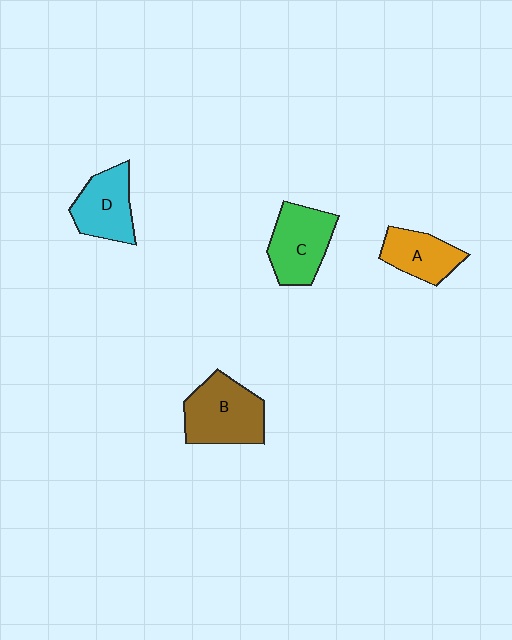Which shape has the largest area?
Shape B (brown).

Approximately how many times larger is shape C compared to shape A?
Approximately 1.3 times.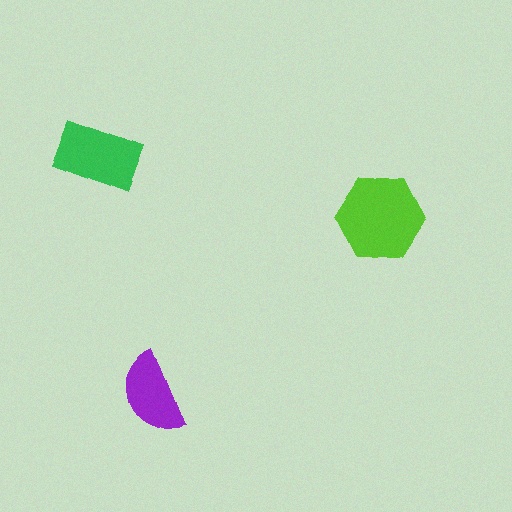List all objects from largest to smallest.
The lime hexagon, the green rectangle, the purple semicircle.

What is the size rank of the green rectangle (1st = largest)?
2nd.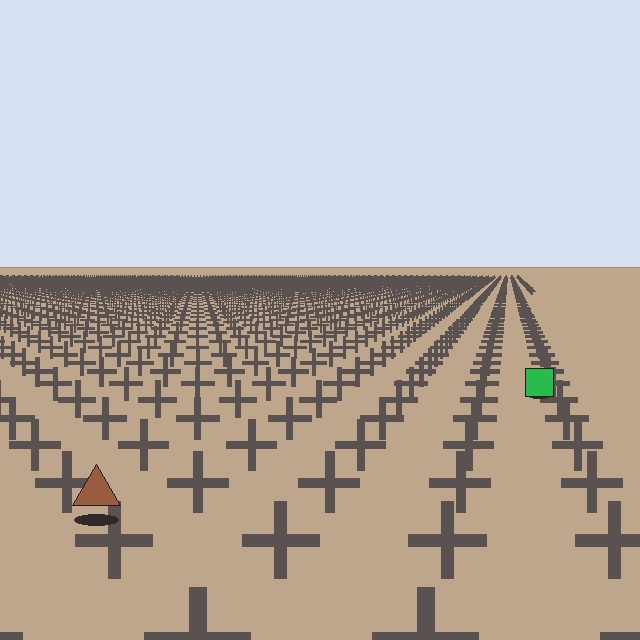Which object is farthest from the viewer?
The green square is farthest from the viewer. It appears smaller and the ground texture around it is denser.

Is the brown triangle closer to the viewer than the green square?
Yes. The brown triangle is closer — you can tell from the texture gradient: the ground texture is coarser near it.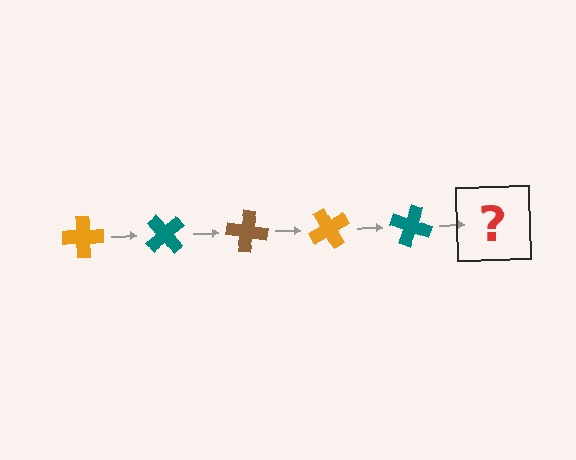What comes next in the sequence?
The next element should be a brown cross, rotated 250 degrees from the start.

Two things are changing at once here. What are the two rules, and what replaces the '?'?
The two rules are that it rotates 50 degrees each step and the color cycles through orange, teal, and brown. The '?' should be a brown cross, rotated 250 degrees from the start.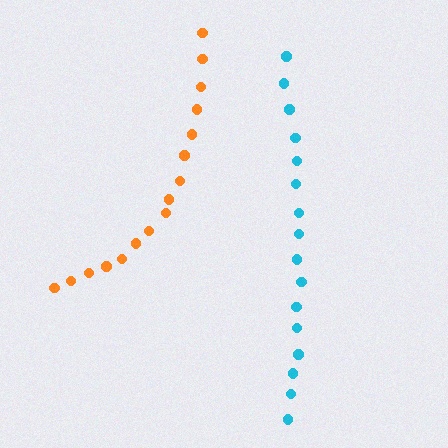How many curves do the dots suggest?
There are 2 distinct paths.